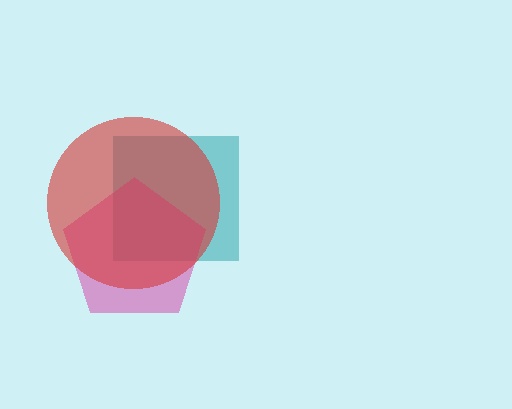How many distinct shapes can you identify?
There are 3 distinct shapes: a teal square, a magenta pentagon, a red circle.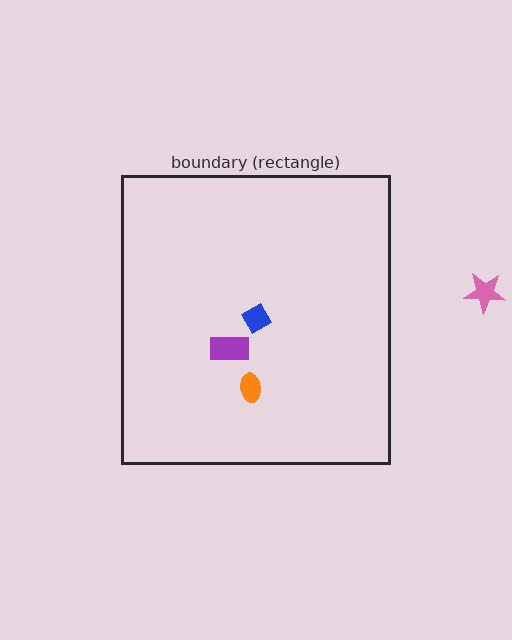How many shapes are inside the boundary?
3 inside, 1 outside.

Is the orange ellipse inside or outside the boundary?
Inside.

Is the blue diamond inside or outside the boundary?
Inside.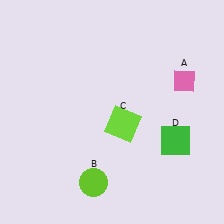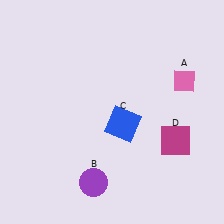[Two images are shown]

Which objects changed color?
B changed from lime to purple. C changed from lime to blue. D changed from green to magenta.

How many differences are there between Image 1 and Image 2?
There are 3 differences between the two images.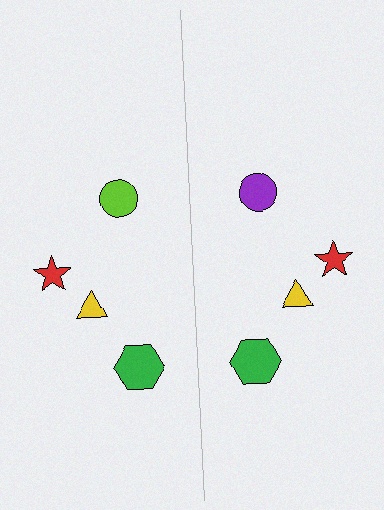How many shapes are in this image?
There are 8 shapes in this image.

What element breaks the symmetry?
The purple circle on the right side breaks the symmetry — its mirror counterpart is lime.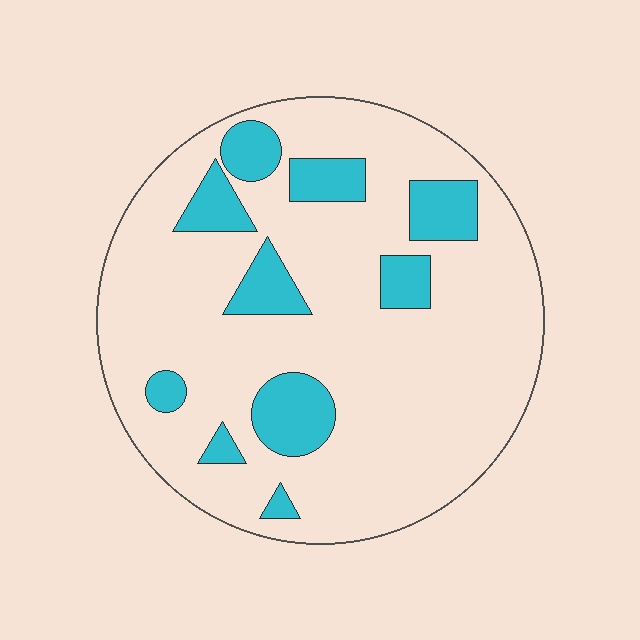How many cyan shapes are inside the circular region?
10.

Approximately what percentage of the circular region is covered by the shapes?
Approximately 20%.